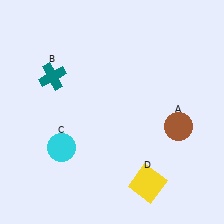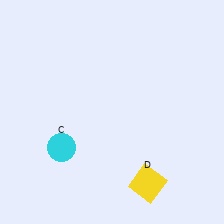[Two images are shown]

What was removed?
The teal cross (B), the brown circle (A) were removed in Image 2.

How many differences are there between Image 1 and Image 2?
There are 2 differences between the two images.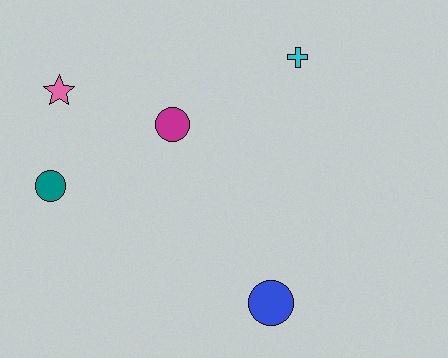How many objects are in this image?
There are 5 objects.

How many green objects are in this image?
There are no green objects.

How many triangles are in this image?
There are no triangles.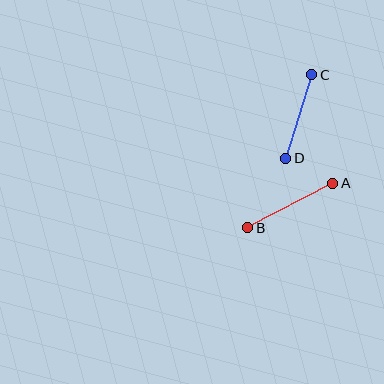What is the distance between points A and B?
The distance is approximately 96 pixels.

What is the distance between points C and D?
The distance is approximately 87 pixels.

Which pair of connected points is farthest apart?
Points A and B are farthest apart.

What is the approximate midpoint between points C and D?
The midpoint is at approximately (299, 116) pixels.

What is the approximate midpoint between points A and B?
The midpoint is at approximately (290, 205) pixels.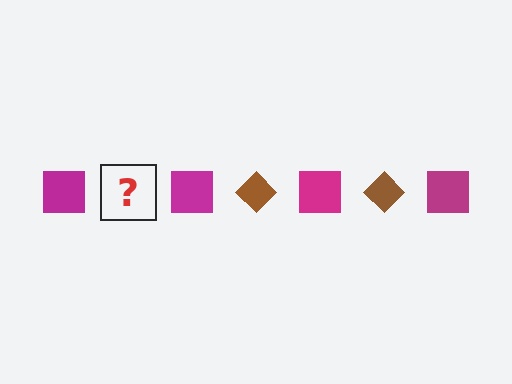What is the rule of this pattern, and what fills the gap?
The rule is that the pattern alternates between magenta square and brown diamond. The gap should be filled with a brown diamond.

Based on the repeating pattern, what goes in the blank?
The blank should be a brown diamond.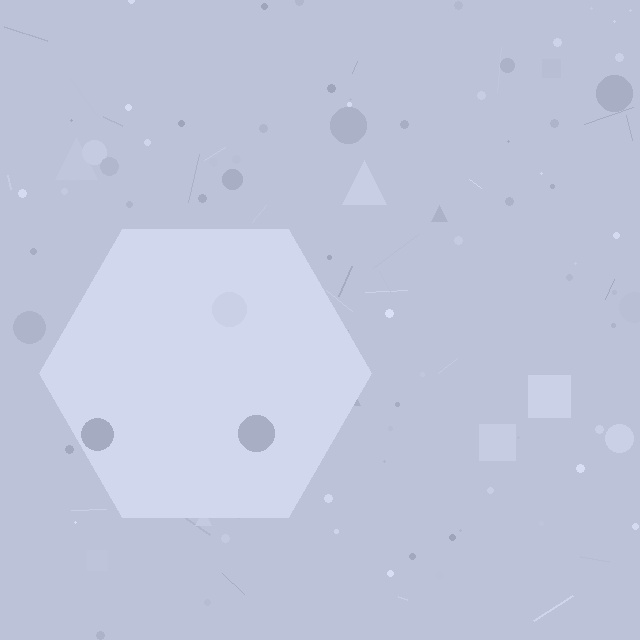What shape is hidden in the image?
A hexagon is hidden in the image.